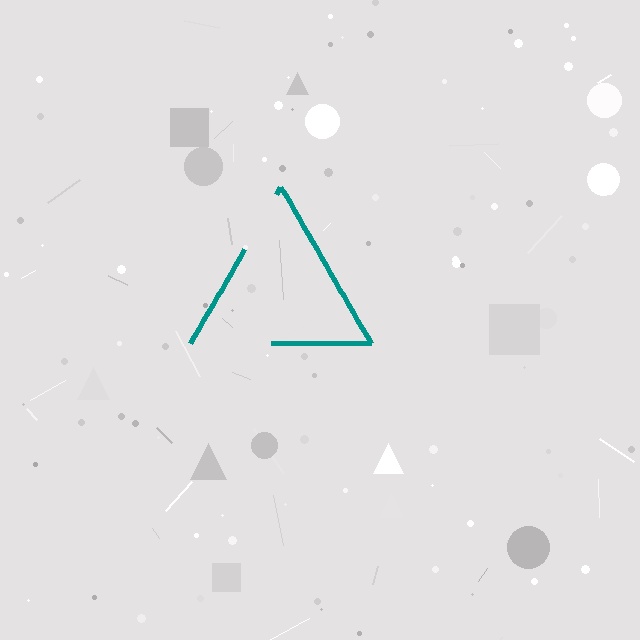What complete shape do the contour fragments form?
The contour fragments form a triangle.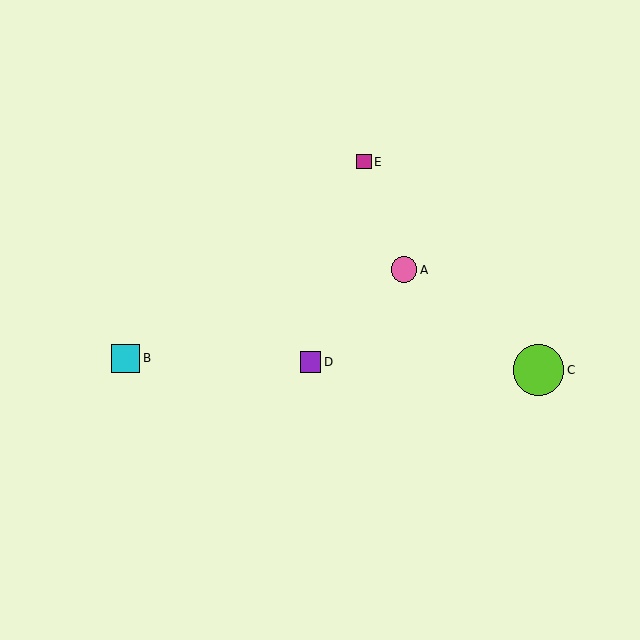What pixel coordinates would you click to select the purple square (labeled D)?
Click at (310, 362) to select the purple square D.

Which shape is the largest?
The lime circle (labeled C) is the largest.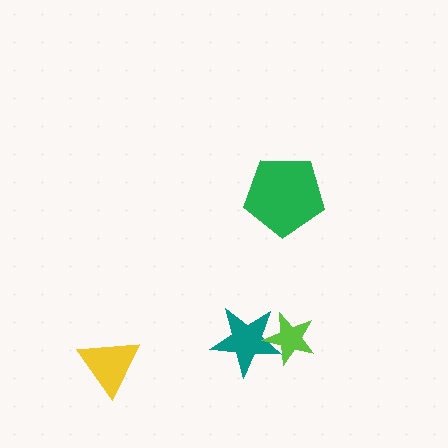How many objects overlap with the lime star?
1 object overlaps with the lime star.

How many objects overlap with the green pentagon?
0 objects overlap with the green pentagon.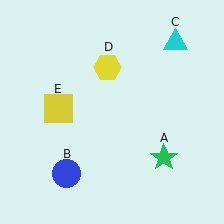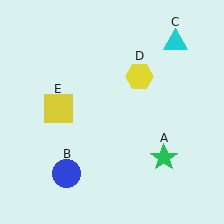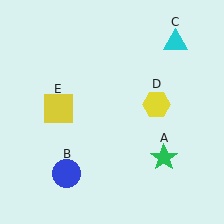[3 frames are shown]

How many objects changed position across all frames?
1 object changed position: yellow hexagon (object D).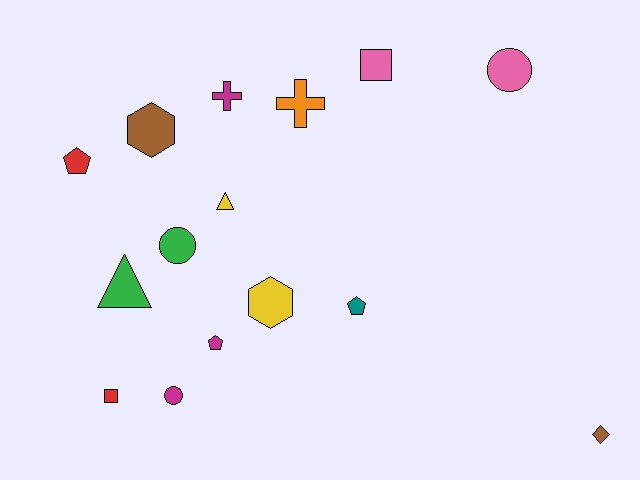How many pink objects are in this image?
There are 2 pink objects.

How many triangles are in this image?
There are 2 triangles.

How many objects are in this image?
There are 15 objects.